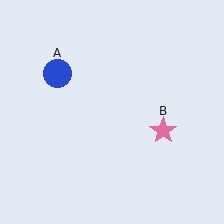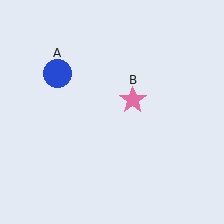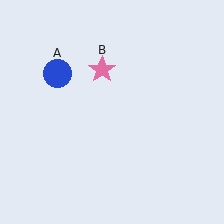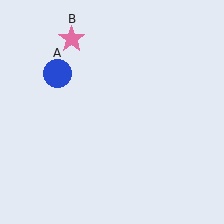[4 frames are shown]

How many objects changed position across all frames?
1 object changed position: pink star (object B).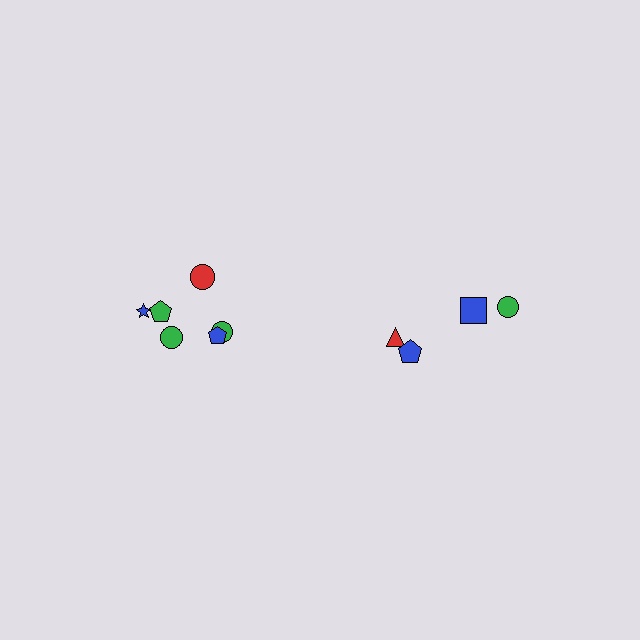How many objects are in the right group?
There are 4 objects.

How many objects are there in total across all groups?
There are 10 objects.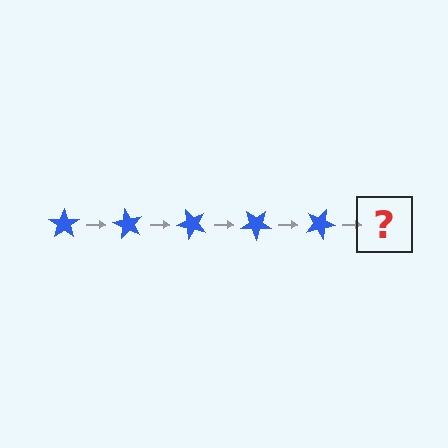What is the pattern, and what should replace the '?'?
The pattern is that the star rotates 60 degrees each step. The '?' should be a blue star rotated 300 degrees.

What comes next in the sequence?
The next element should be a blue star rotated 300 degrees.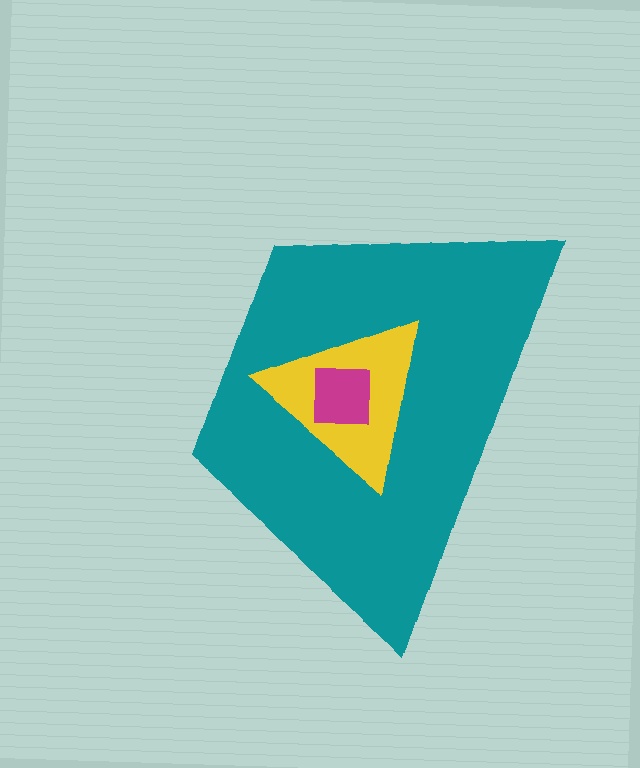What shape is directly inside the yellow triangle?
The magenta square.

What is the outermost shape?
The teal trapezoid.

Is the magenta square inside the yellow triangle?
Yes.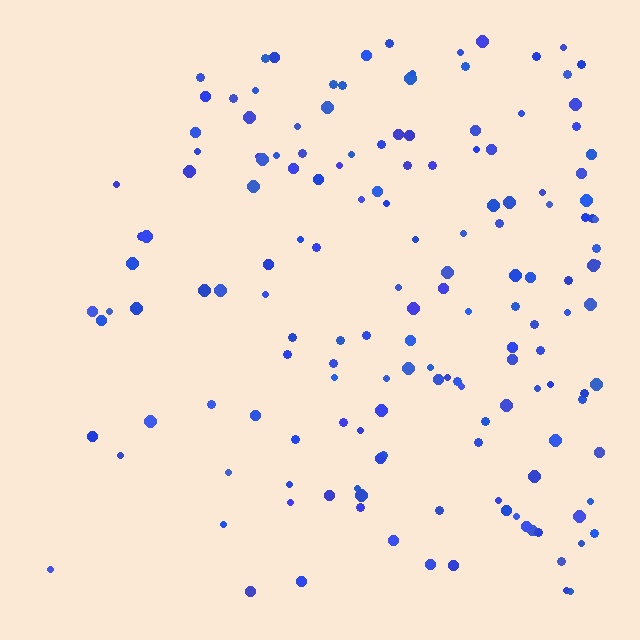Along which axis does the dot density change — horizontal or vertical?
Horizontal.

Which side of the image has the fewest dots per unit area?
The left.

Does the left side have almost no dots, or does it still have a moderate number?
Still a moderate number, just noticeably fewer than the right.